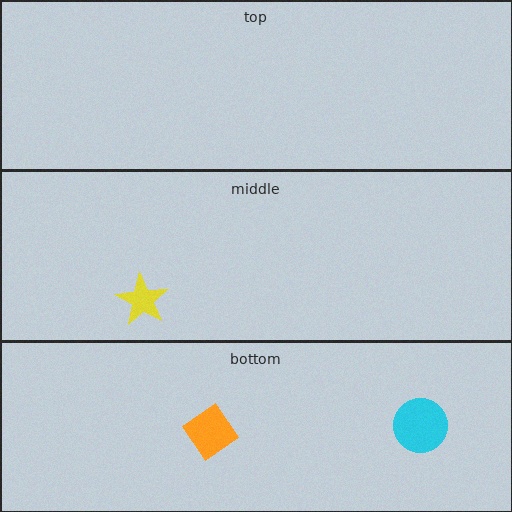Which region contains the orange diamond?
The bottom region.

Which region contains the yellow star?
The middle region.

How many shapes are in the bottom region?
2.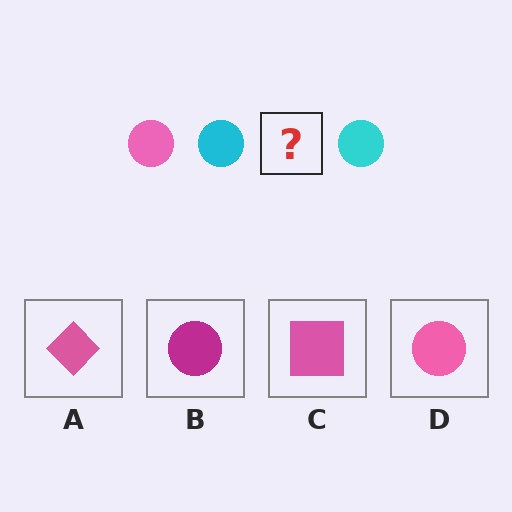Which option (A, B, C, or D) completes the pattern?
D.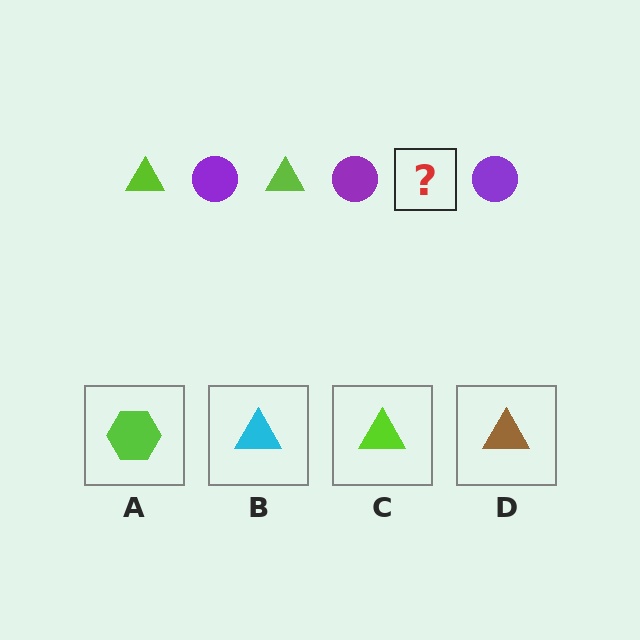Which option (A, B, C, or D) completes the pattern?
C.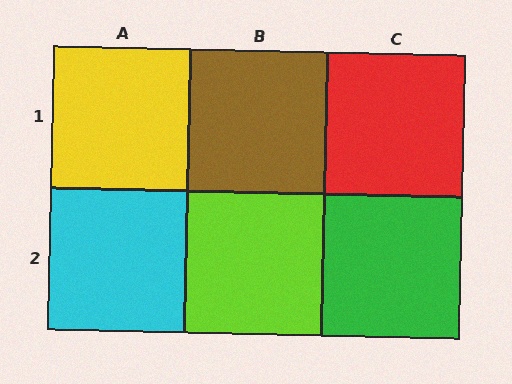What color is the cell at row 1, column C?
Red.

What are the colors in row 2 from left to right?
Cyan, lime, green.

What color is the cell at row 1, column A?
Yellow.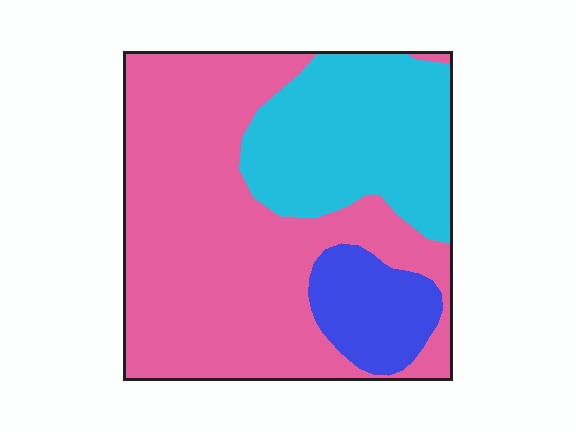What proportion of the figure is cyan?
Cyan covers roughly 30% of the figure.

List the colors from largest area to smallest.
From largest to smallest: pink, cyan, blue.